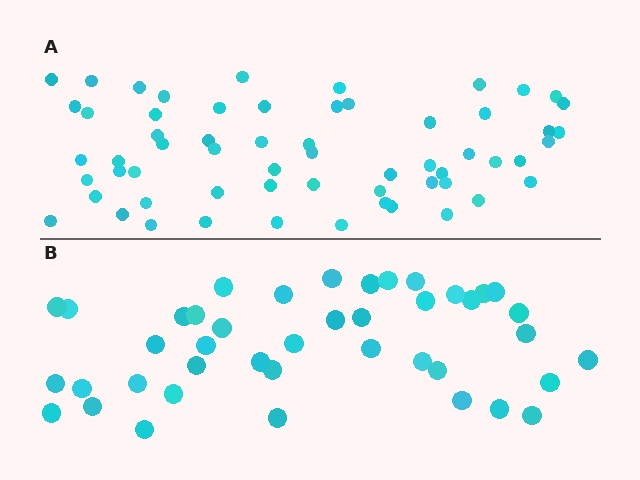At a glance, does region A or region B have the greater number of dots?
Region A (the top region) has more dots.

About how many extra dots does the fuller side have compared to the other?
Region A has approximately 20 more dots than region B.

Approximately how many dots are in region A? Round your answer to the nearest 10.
About 60 dots.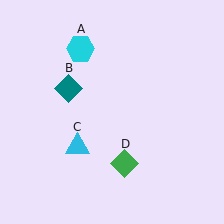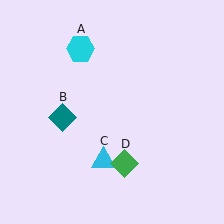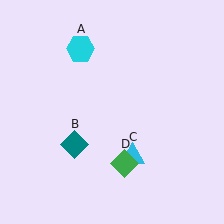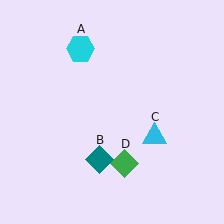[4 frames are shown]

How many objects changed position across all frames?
2 objects changed position: teal diamond (object B), cyan triangle (object C).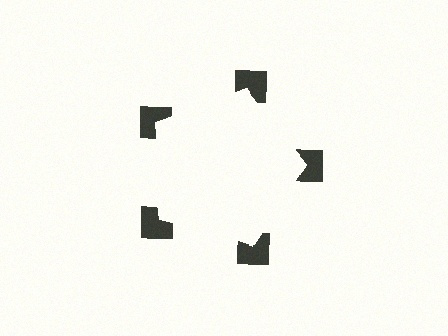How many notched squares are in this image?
There are 5 — one at each vertex of the illusory pentagon.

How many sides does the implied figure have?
5 sides.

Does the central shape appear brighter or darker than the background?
It typically appears slightly brighter than the background, even though no actual brightness change is drawn.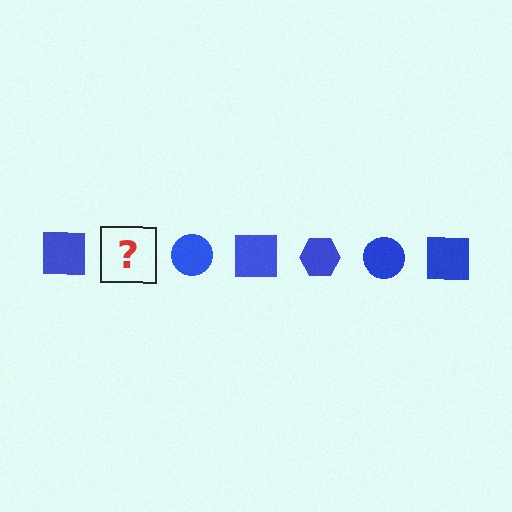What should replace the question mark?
The question mark should be replaced with a blue hexagon.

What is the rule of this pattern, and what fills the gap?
The rule is that the pattern cycles through square, hexagon, circle shapes in blue. The gap should be filled with a blue hexagon.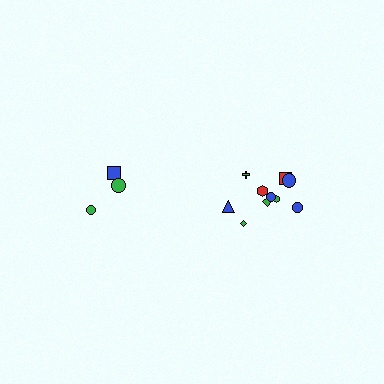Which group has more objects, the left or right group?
The right group.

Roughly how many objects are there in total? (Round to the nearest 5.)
Roughly 15 objects in total.